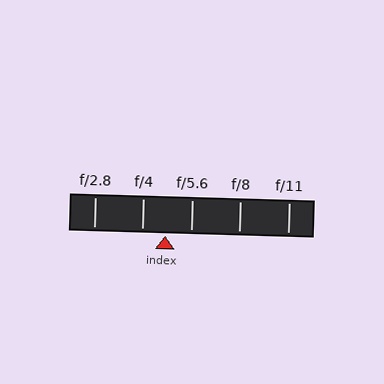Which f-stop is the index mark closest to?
The index mark is closest to f/4.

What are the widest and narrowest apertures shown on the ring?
The widest aperture shown is f/2.8 and the narrowest is f/11.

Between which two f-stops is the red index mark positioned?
The index mark is between f/4 and f/5.6.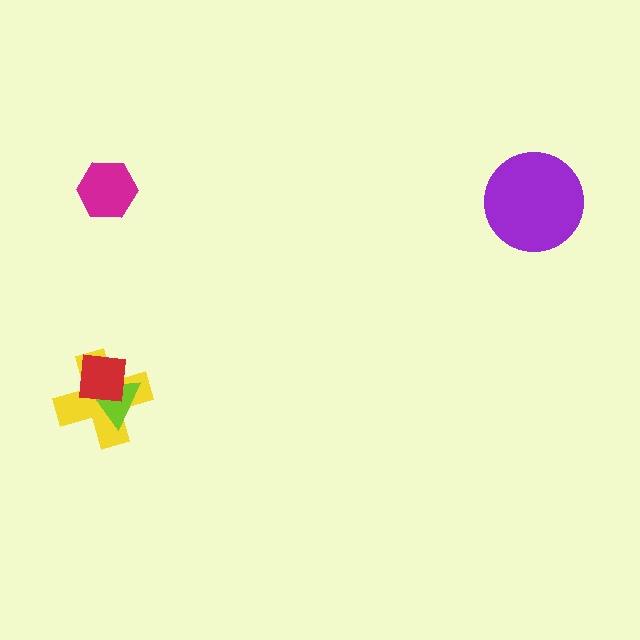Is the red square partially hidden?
No, no other shape covers it.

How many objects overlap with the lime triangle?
2 objects overlap with the lime triangle.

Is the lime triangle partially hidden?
Yes, it is partially covered by another shape.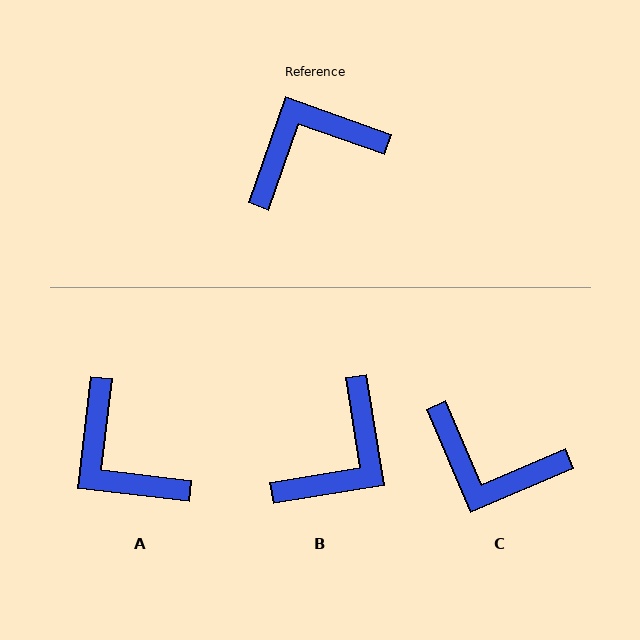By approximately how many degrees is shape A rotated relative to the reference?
Approximately 103 degrees counter-clockwise.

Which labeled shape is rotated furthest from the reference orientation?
B, about 151 degrees away.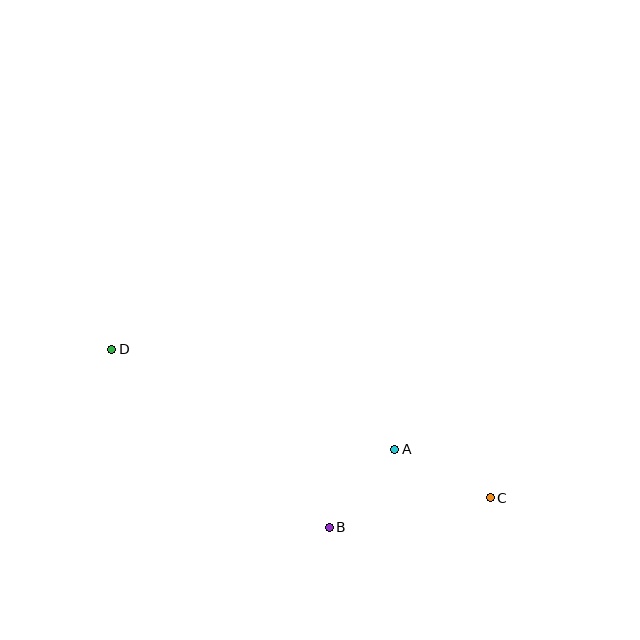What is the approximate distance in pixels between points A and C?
The distance between A and C is approximately 107 pixels.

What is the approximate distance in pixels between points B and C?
The distance between B and C is approximately 164 pixels.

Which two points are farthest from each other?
Points C and D are farthest from each other.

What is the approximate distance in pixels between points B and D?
The distance between B and D is approximately 281 pixels.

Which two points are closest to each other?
Points A and B are closest to each other.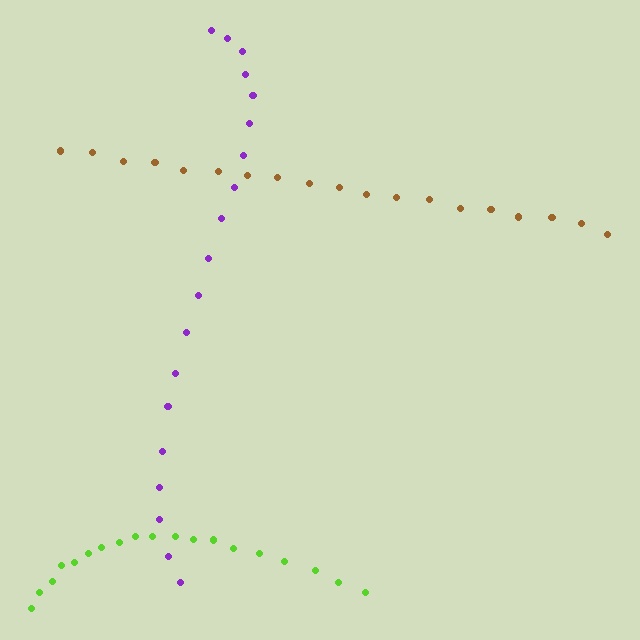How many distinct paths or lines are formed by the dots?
There are 3 distinct paths.